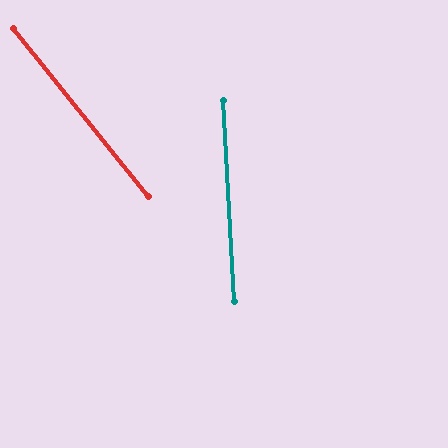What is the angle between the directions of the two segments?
Approximately 36 degrees.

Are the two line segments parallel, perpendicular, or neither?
Neither parallel nor perpendicular — they differ by about 36°.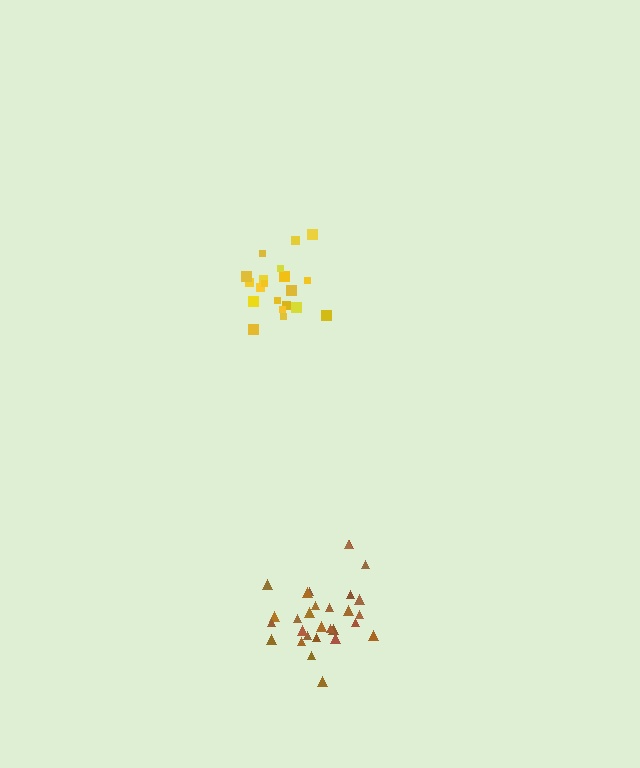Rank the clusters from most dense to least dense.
yellow, brown.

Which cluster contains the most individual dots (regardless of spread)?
Brown (29).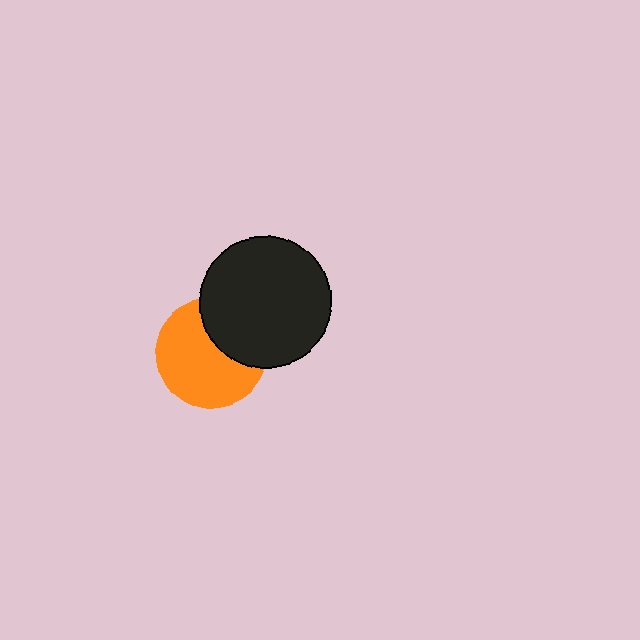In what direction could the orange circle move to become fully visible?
The orange circle could move toward the lower-left. That would shift it out from behind the black circle entirely.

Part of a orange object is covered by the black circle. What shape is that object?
It is a circle.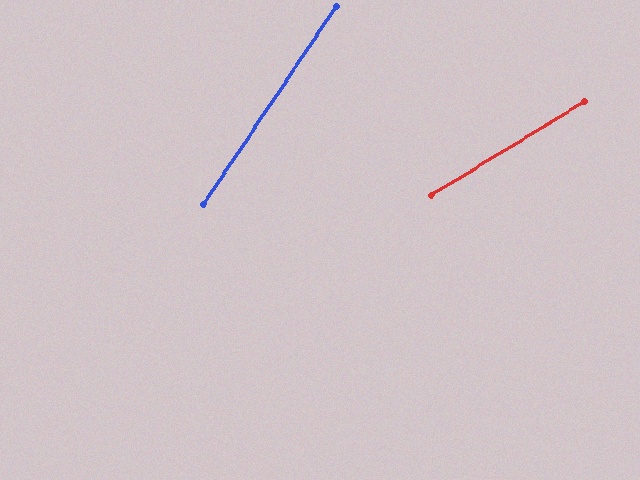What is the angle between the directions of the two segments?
Approximately 25 degrees.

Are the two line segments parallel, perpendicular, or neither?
Neither parallel nor perpendicular — they differ by about 25°.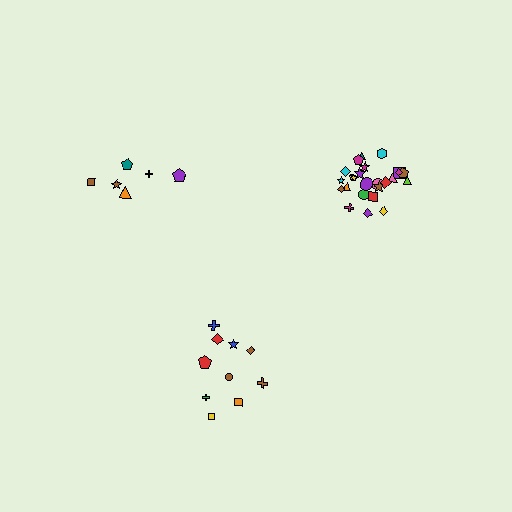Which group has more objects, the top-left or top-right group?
The top-right group.